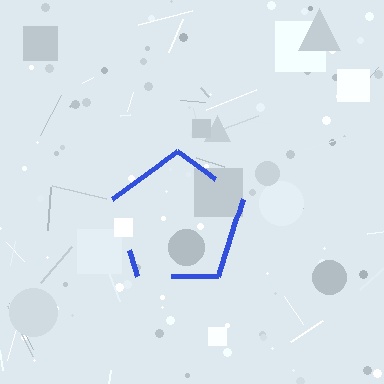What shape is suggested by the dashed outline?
The dashed outline suggests a pentagon.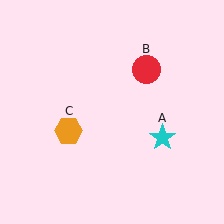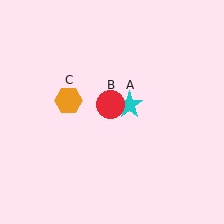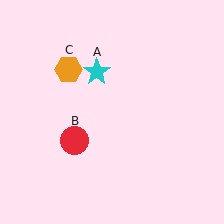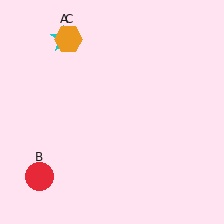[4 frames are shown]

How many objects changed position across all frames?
3 objects changed position: cyan star (object A), red circle (object B), orange hexagon (object C).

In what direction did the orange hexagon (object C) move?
The orange hexagon (object C) moved up.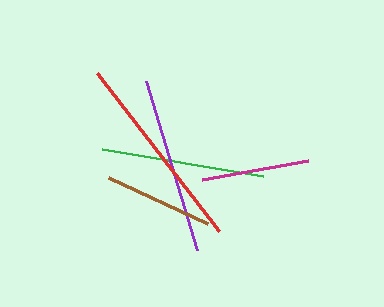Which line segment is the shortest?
The magenta line is the shortest at approximately 108 pixels.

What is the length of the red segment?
The red segment is approximately 200 pixels long.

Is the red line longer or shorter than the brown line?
The red line is longer than the brown line.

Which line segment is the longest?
The red line is the longest at approximately 200 pixels.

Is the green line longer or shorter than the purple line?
The purple line is longer than the green line.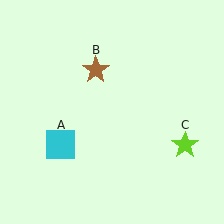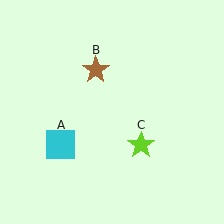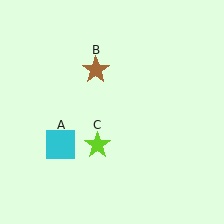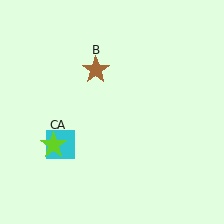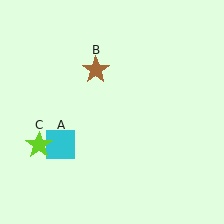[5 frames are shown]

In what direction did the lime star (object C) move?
The lime star (object C) moved left.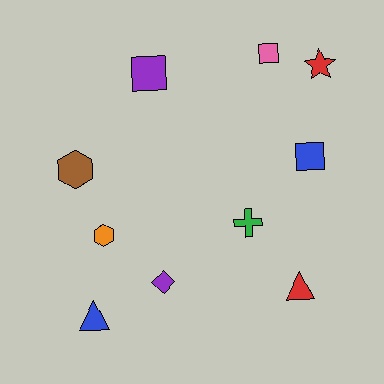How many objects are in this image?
There are 10 objects.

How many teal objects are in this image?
There are no teal objects.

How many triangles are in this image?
There are 2 triangles.